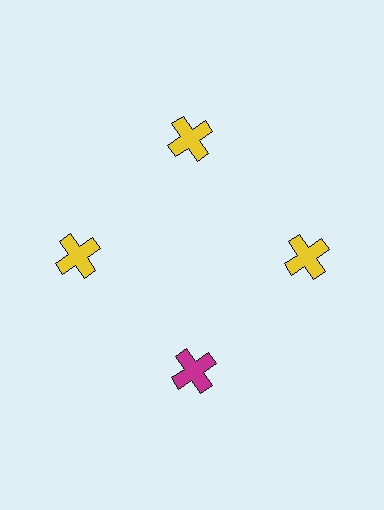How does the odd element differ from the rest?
It has a different color: magenta instead of yellow.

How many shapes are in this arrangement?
There are 4 shapes arranged in a ring pattern.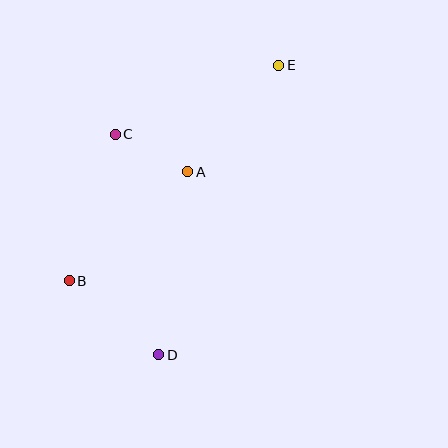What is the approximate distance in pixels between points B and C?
The distance between B and C is approximately 153 pixels.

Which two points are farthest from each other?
Points D and E are farthest from each other.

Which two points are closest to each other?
Points A and C are closest to each other.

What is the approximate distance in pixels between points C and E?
The distance between C and E is approximately 178 pixels.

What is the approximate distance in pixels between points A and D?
The distance between A and D is approximately 185 pixels.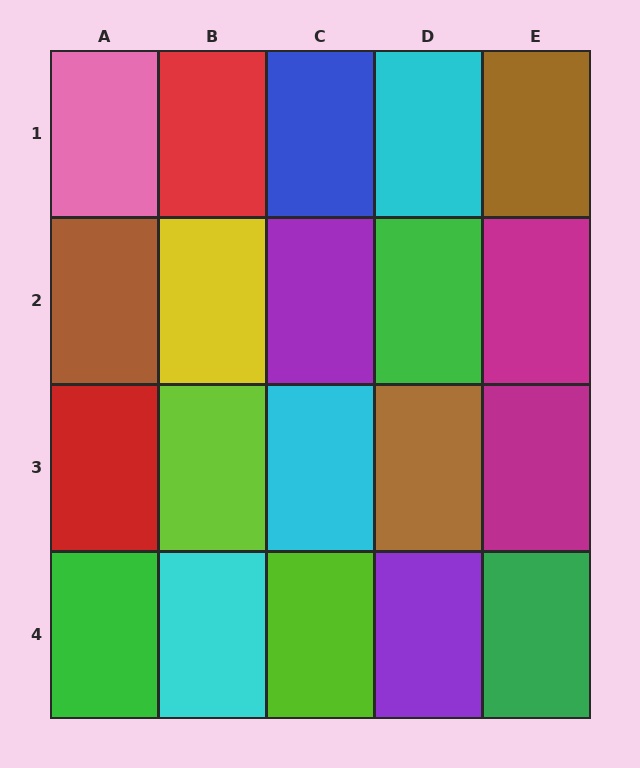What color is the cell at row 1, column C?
Blue.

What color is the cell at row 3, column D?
Brown.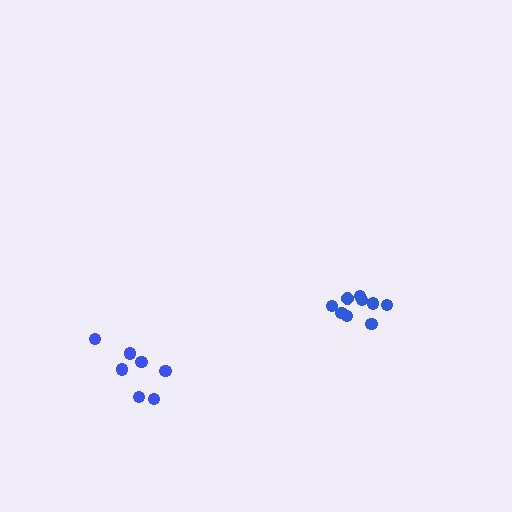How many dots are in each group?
Group 1: 8 dots, Group 2: 9 dots (17 total).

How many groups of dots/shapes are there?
There are 2 groups.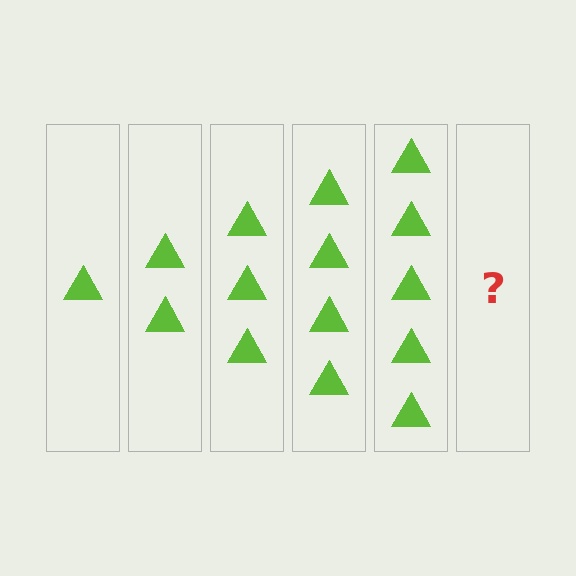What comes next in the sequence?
The next element should be 6 triangles.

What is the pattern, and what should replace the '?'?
The pattern is that each step adds one more triangle. The '?' should be 6 triangles.